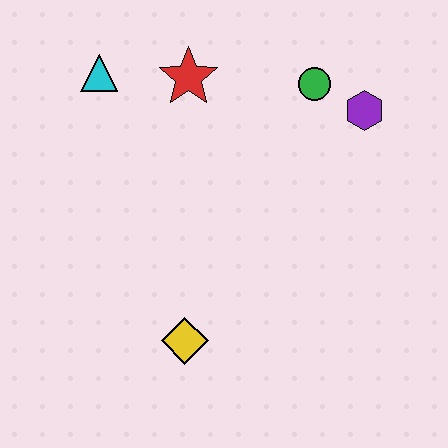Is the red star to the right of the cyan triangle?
Yes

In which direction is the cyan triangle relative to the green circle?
The cyan triangle is to the left of the green circle.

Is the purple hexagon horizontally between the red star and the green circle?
No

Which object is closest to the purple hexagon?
The green circle is closest to the purple hexagon.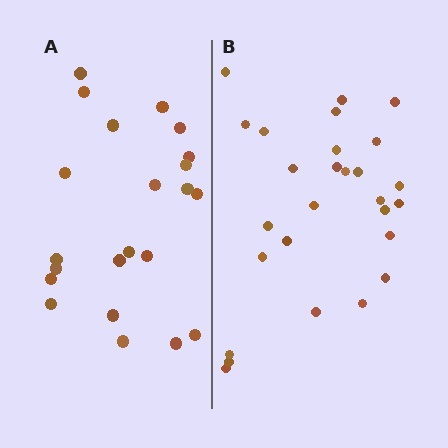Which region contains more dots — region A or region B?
Region B (the right region) has more dots.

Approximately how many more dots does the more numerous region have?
Region B has about 5 more dots than region A.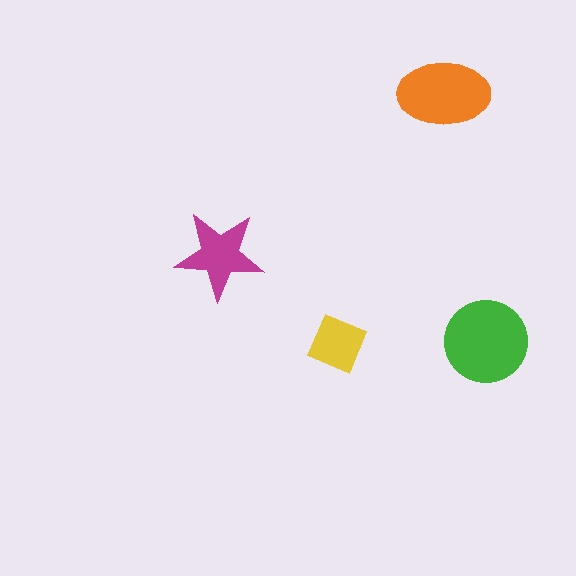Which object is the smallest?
The yellow square.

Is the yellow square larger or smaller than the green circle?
Smaller.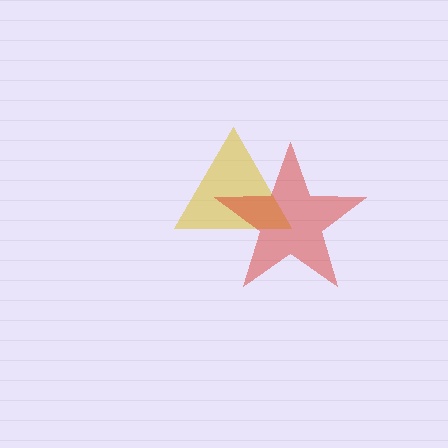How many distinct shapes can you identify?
There are 2 distinct shapes: a yellow triangle, a red star.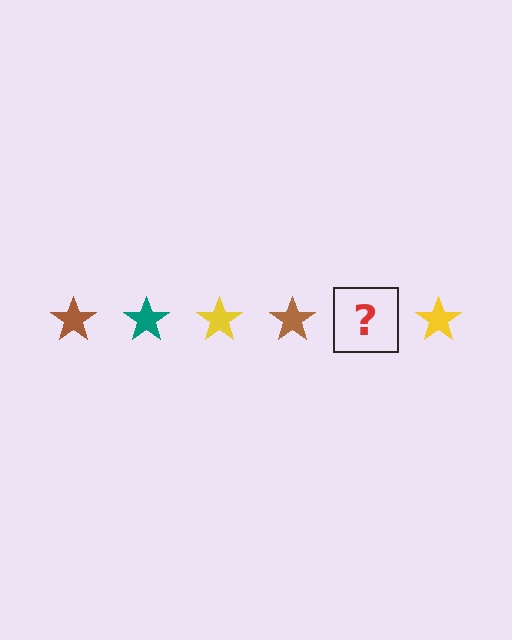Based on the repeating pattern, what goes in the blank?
The blank should be a teal star.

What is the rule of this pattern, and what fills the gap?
The rule is that the pattern cycles through brown, teal, yellow stars. The gap should be filled with a teal star.